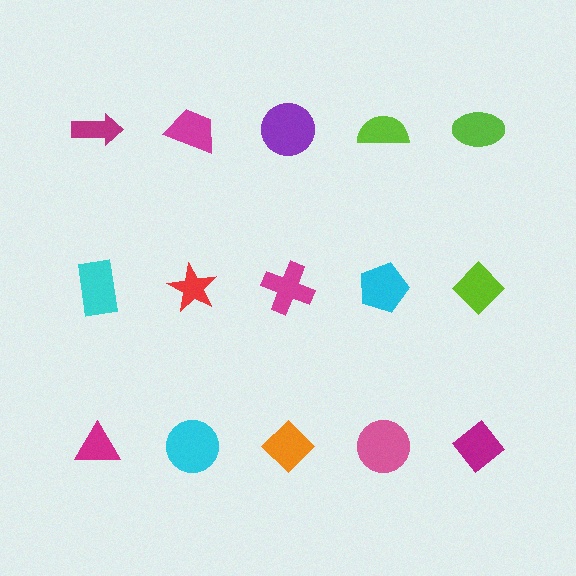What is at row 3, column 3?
An orange diamond.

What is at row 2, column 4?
A cyan pentagon.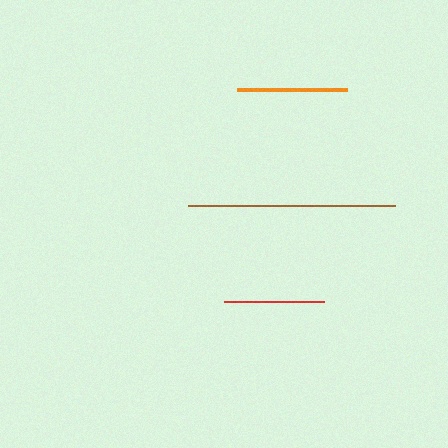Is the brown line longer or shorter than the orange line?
The brown line is longer than the orange line.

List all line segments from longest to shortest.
From longest to shortest: brown, orange, red.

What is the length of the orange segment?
The orange segment is approximately 110 pixels long.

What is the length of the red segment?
The red segment is approximately 101 pixels long.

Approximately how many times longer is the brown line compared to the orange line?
The brown line is approximately 1.9 times the length of the orange line.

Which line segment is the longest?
The brown line is the longest at approximately 207 pixels.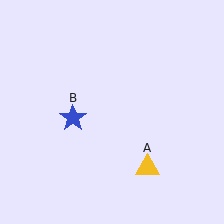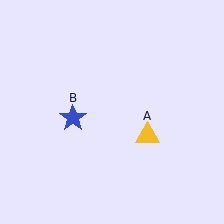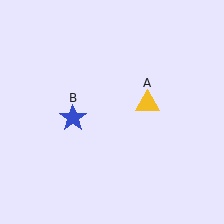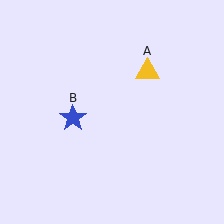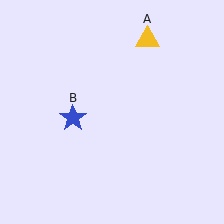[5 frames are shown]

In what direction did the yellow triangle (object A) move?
The yellow triangle (object A) moved up.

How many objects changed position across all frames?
1 object changed position: yellow triangle (object A).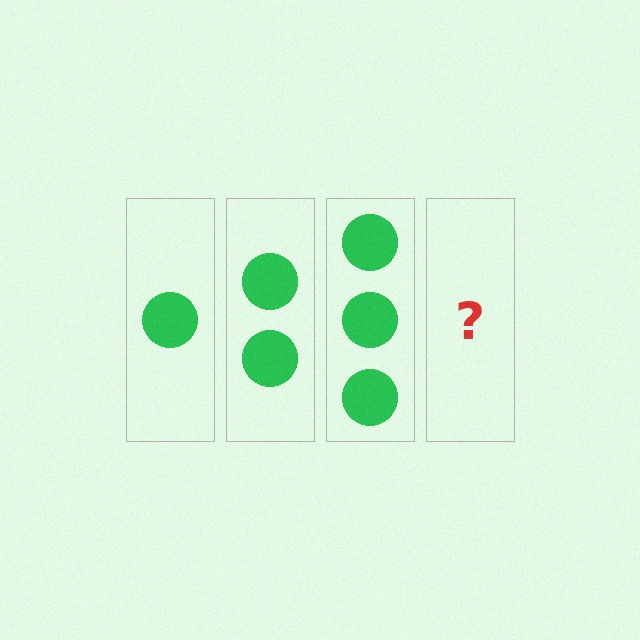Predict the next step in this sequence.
The next step is 4 circles.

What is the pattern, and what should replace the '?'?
The pattern is that each step adds one more circle. The '?' should be 4 circles.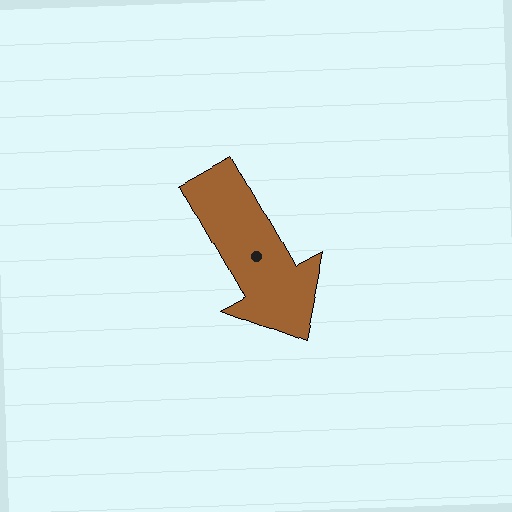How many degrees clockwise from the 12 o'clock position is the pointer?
Approximately 151 degrees.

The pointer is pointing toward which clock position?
Roughly 5 o'clock.